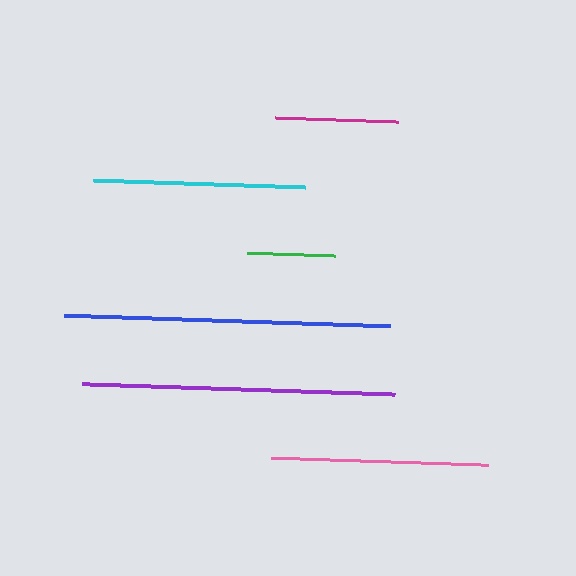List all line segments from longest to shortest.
From longest to shortest: blue, purple, pink, cyan, magenta, green.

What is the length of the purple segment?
The purple segment is approximately 312 pixels long.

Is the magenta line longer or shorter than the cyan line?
The cyan line is longer than the magenta line.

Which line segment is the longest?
The blue line is the longest at approximately 326 pixels.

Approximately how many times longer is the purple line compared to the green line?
The purple line is approximately 3.6 times the length of the green line.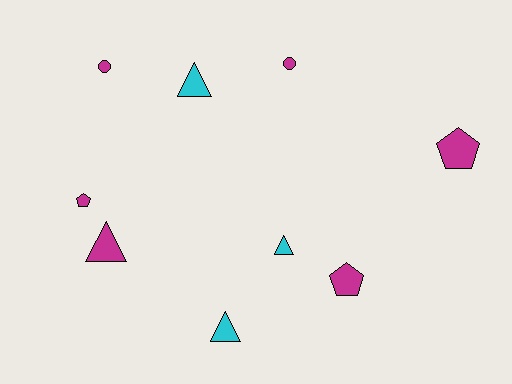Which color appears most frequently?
Magenta, with 6 objects.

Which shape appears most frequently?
Triangle, with 4 objects.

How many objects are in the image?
There are 9 objects.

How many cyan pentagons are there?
There are no cyan pentagons.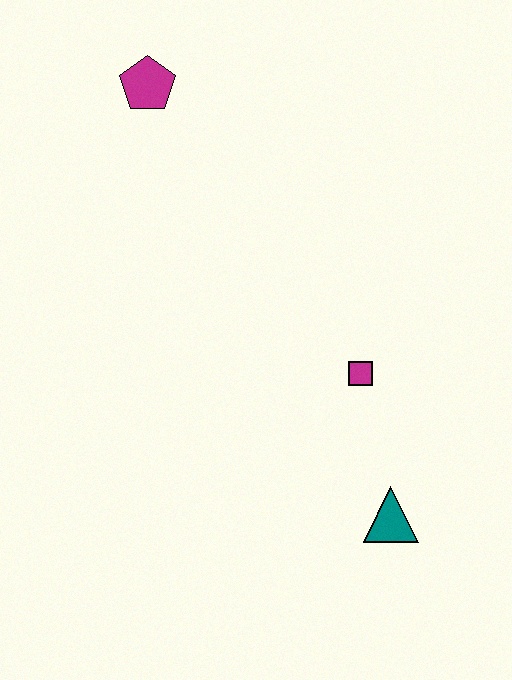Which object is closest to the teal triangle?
The magenta square is closest to the teal triangle.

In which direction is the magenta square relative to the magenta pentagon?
The magenta square is below the magenta pentagon.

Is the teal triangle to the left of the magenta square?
No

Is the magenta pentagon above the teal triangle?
Yes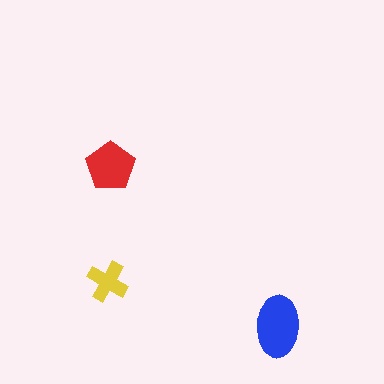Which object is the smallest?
The yellow cross.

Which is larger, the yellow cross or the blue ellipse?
The blue ellipse.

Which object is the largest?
The blue ellipse.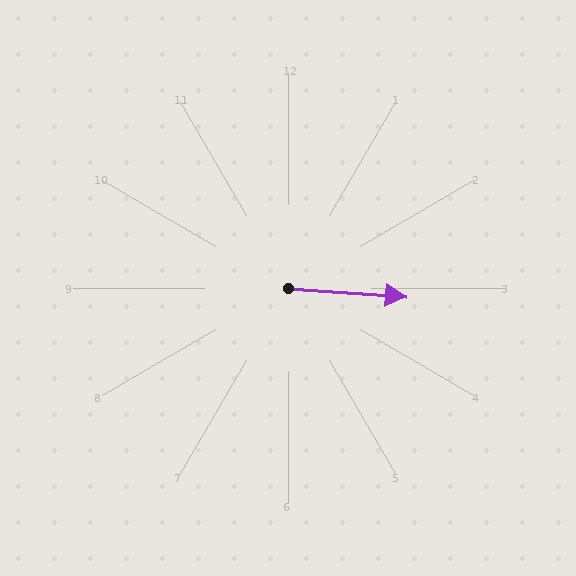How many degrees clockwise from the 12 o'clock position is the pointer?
Approximately 94 degrees.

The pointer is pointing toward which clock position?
Roughly 3 o'clock.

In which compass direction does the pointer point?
East.